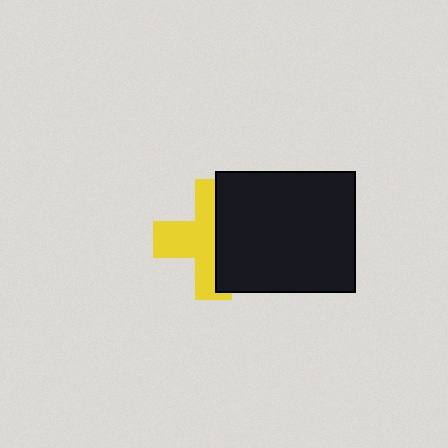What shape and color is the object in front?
The object in front is a black rectangle.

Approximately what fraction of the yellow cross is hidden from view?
Roughly 45% of the yellow cross is hidden behind the black rectangle.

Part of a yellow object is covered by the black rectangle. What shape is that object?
It is a cross.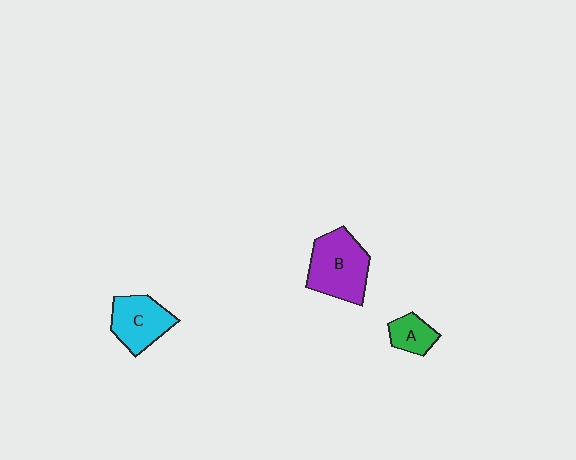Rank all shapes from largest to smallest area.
From largest to smallest: B (purple), C (cyan), A (green).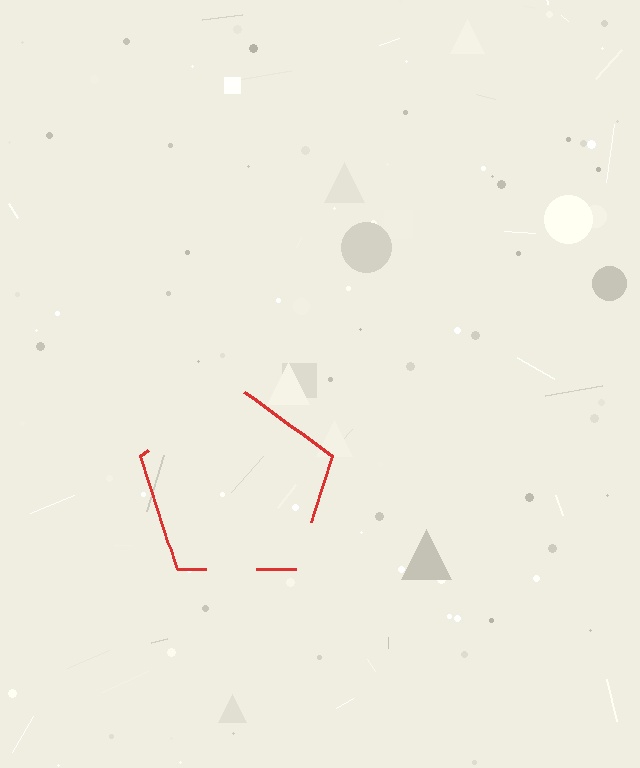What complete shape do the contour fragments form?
The contour fragments form a pentagon.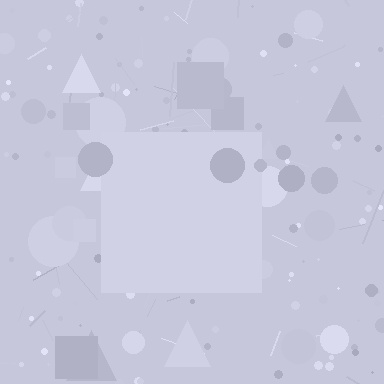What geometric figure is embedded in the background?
A square is embedded in the background.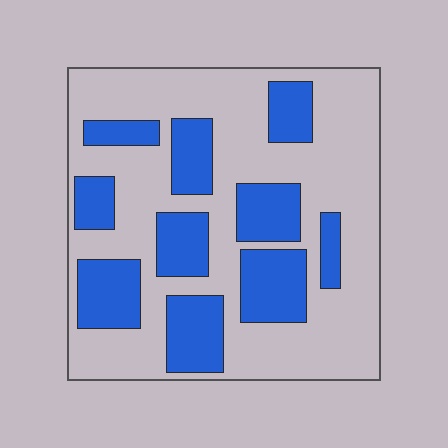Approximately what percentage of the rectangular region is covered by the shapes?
Approximately 35%.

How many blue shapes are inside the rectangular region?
10.